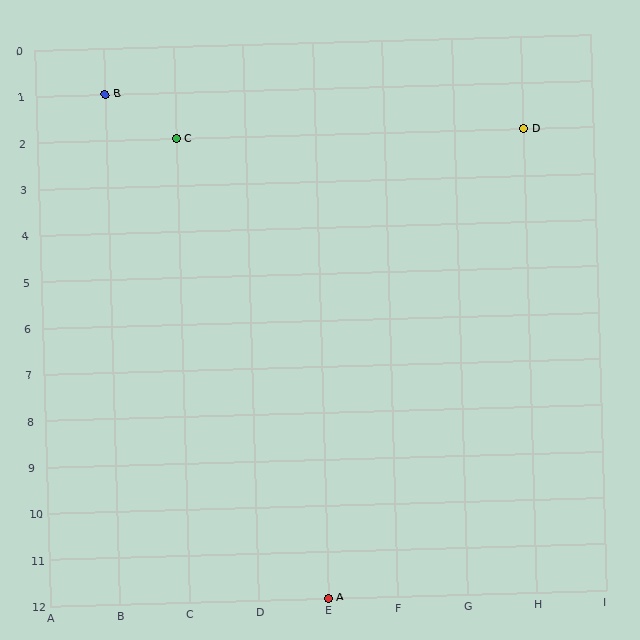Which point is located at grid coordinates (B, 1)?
Point B is at (B, 1).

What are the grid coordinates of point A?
Point A is at grid coordinates (E, 12).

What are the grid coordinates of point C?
Point C is at grid coordinates (C, 2).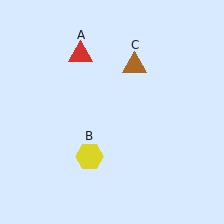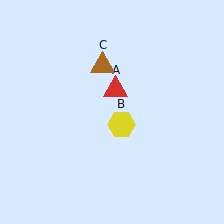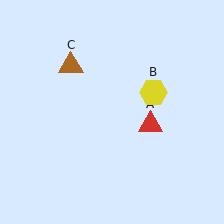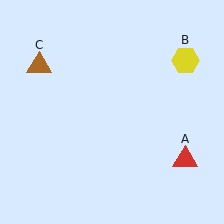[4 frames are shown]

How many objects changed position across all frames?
3 objects changed position: red triangle (object A), yellow hexagon (object B), brown triangle (object C).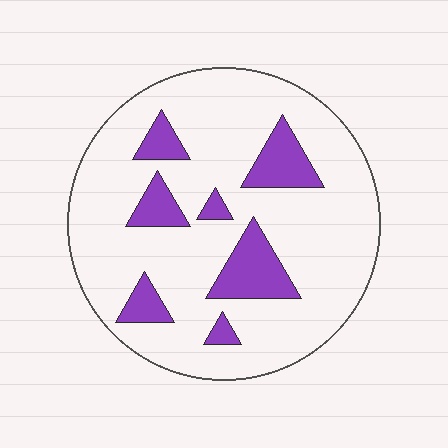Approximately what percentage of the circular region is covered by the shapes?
Approximately 20%.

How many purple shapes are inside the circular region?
7.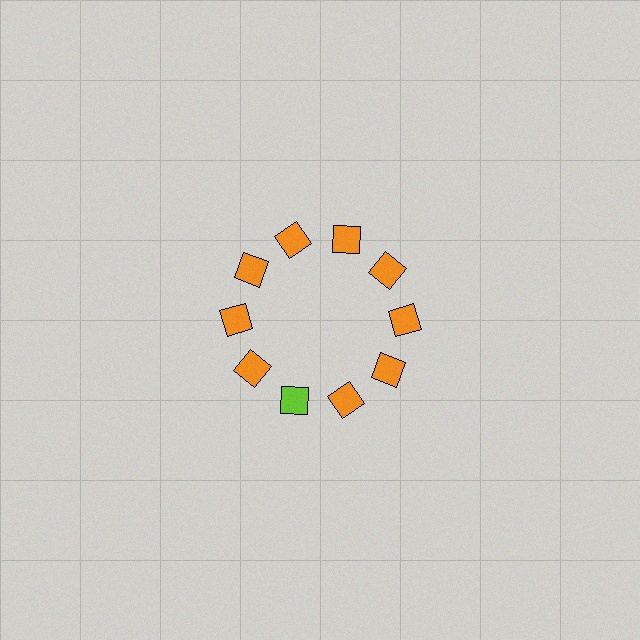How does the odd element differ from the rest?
It has a different color: lime instead of orange.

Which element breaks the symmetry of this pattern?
The lime square at roughly the 7 o'clock position breaks the symmetry. All other shapes are orange squares.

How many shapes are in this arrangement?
There are 10 shapes arranged in a ring pattern.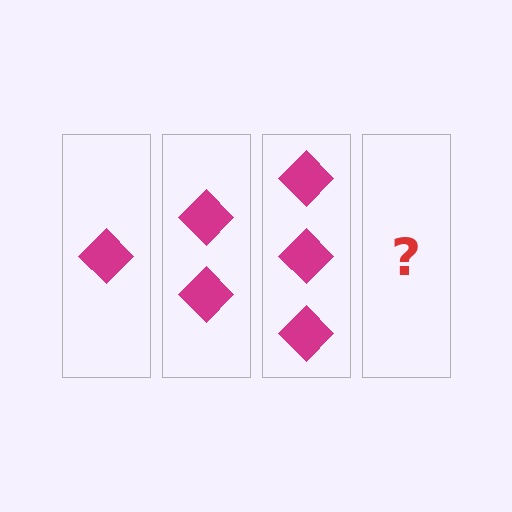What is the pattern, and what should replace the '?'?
The pattern is that each step adds one more diamond. The '?' should be 4 diamonds.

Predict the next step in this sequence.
The next step is 4 diamonds.